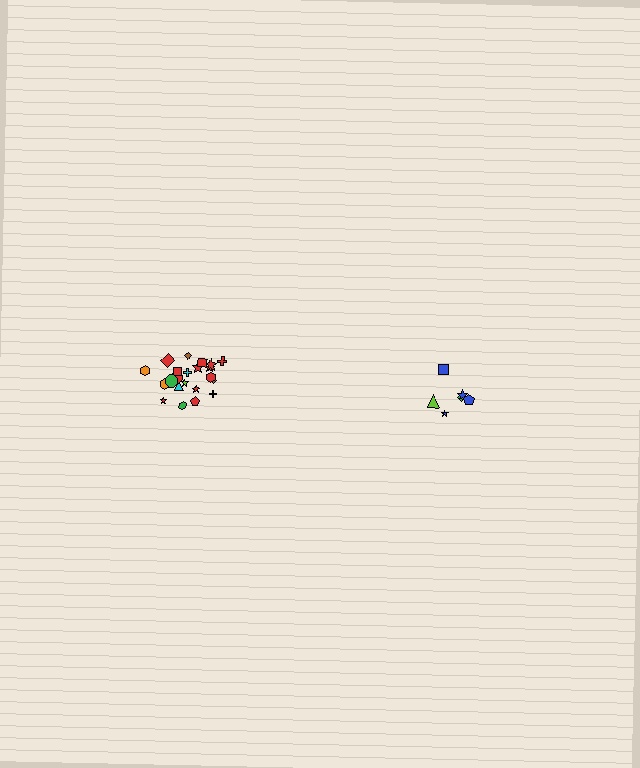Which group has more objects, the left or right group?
The left group.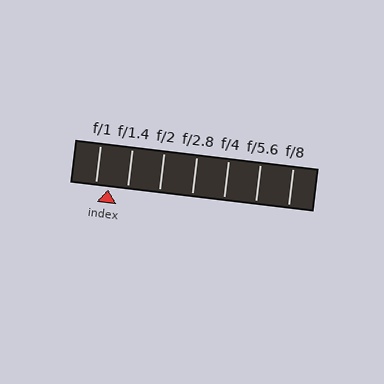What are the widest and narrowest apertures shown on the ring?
The widest aperture shown is f/1 and the narrowest is f/8.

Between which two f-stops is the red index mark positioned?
The index mark is between f/1 and f/1.4.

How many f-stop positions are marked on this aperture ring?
There are 7 f-stop positions marked.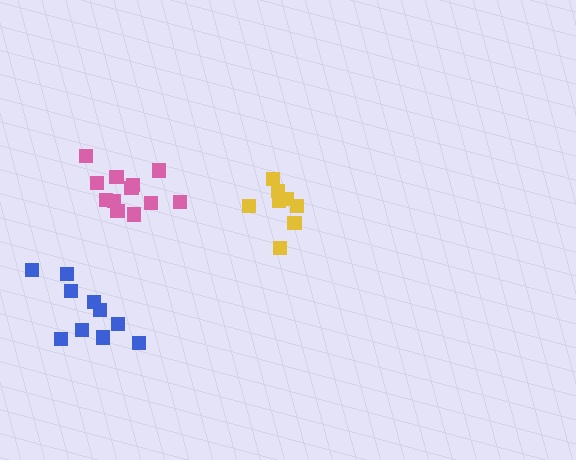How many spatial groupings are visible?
There are 3 spatial groupings.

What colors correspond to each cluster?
The clusters are colored: yellow, pink, blue.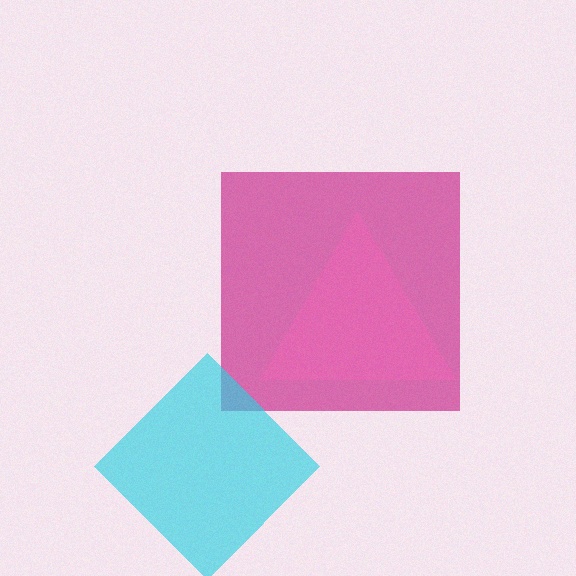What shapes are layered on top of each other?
The layered shapes are: a magenta square, a cyan diamond, a pink triangle.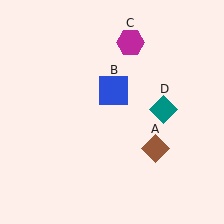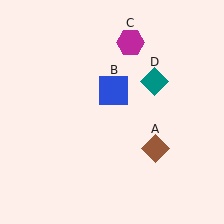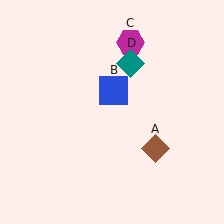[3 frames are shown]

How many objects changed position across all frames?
1 object changed position: teal diamond (object D).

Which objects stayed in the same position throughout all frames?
Brown diamond (object A) and blue square (object B) and magenta hexagon (object C) remained stationary.